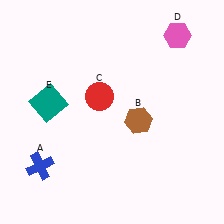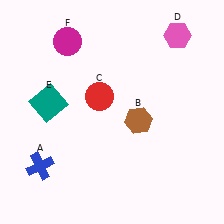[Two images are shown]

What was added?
A magenta circle (F) was added in Image 2.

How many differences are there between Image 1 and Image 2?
There is 1 difference between the two images.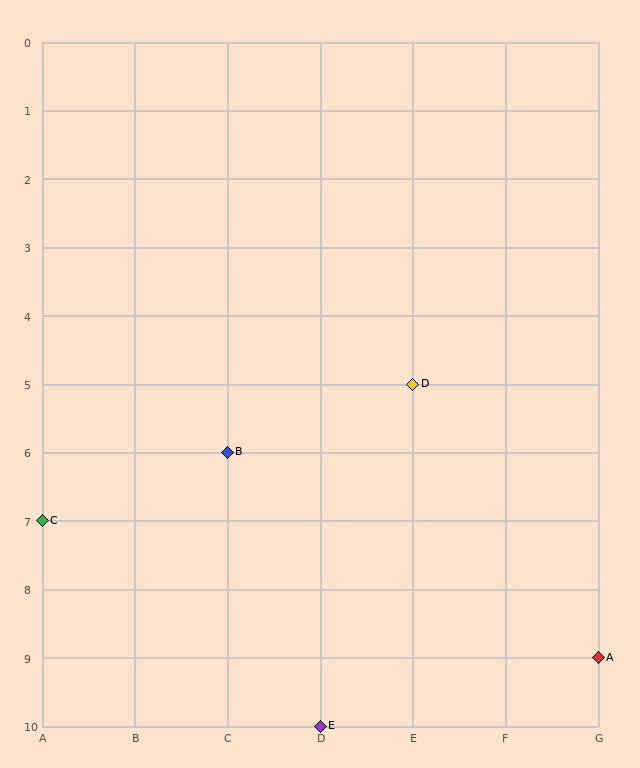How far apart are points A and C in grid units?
Points A and C are 6 columns and 2 rows apart (about 6.3 grid units diagonally).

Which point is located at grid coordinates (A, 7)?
Point C is at (A, 7).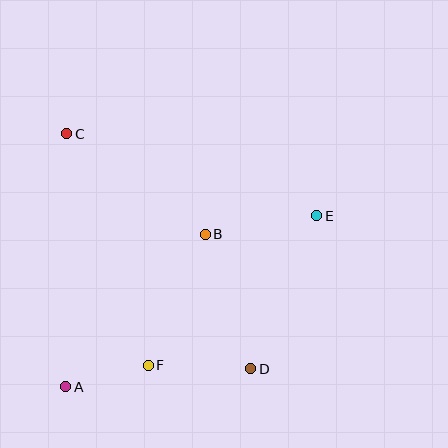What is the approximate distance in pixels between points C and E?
The distance between C and E is approximately 263 pixels.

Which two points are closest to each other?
Points A and F are closest to each other.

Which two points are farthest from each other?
Points A and E are farthest from each other.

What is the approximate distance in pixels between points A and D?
The distance between A and D is approximately 186 pixels.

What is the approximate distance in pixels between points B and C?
The distance between B and C is approximately 171 pixels.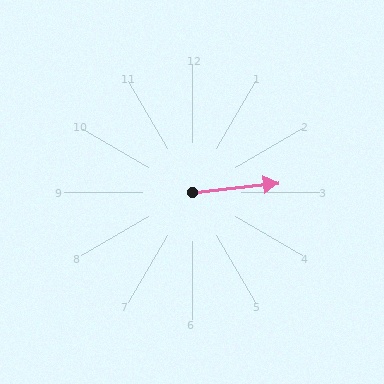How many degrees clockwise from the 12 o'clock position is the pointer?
Approximately 84 degrees.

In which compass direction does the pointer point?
East.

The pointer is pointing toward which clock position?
Roughly 3 o'clock.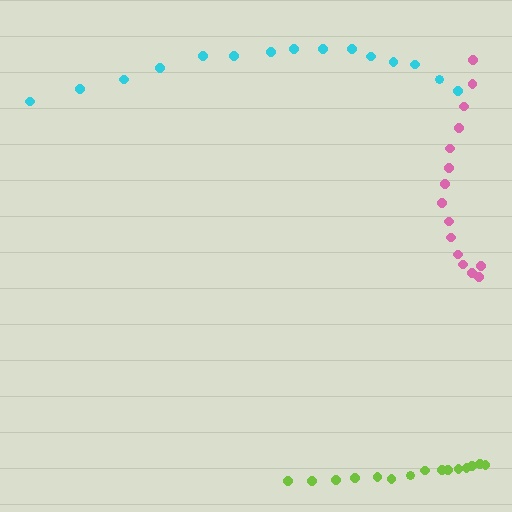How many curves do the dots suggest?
There are 3 distinct paths.